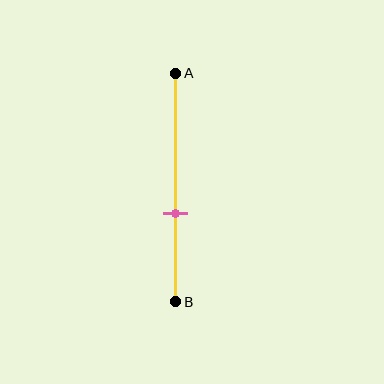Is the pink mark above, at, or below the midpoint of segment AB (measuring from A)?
The pink mark is below the midpoint of segment AB.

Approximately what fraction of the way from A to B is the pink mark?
The pink mark is approximately 60% of the way from A to B.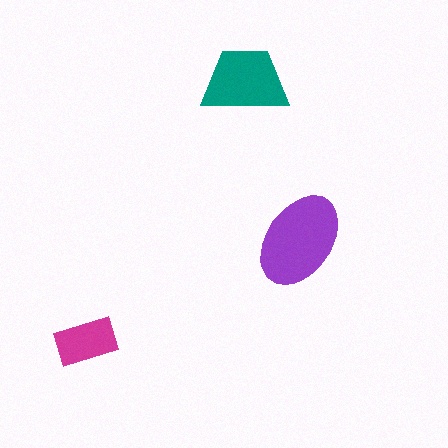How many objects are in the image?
There are 3 objects in the image.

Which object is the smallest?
The magenta rectangle.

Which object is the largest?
The purple ellipse.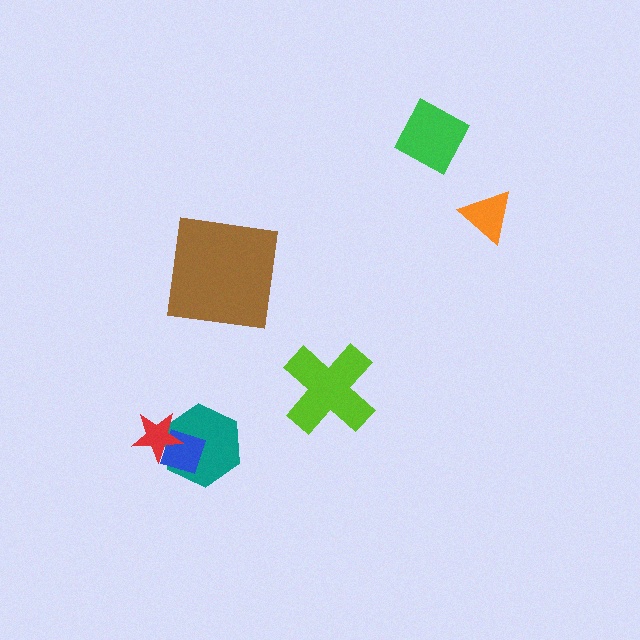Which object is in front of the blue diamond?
The red star is in front of the blue diamond.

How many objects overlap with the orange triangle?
0 objects overlap with the orange triangle.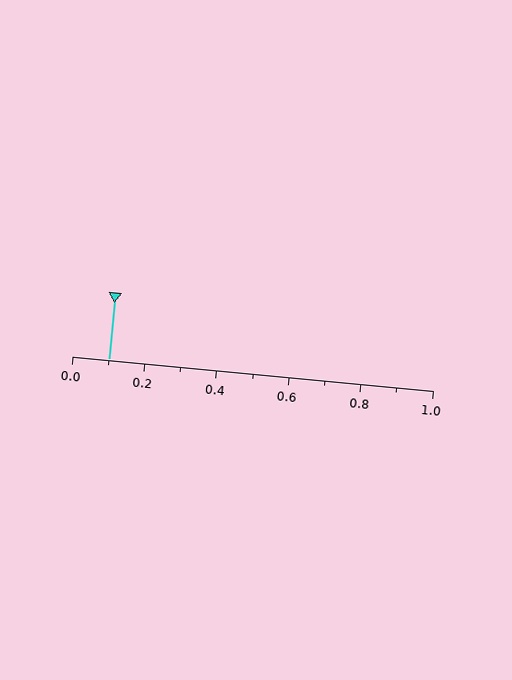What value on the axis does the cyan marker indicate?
The marker indicates approximately 0.1.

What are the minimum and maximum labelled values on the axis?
The axis runs from 0.0 to 1.0.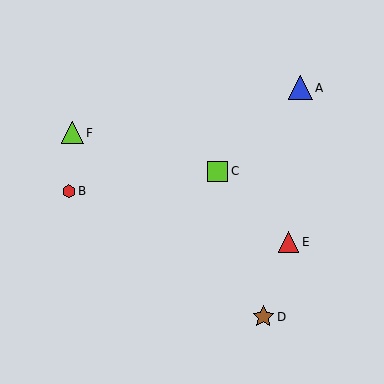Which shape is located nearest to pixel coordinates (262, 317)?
The brown star (labeled D) at (263, 317) is nearest to that location.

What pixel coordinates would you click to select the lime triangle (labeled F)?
Click at (73, 133) to select the lime triangle F.